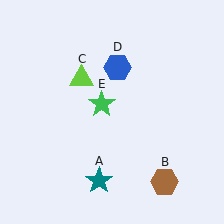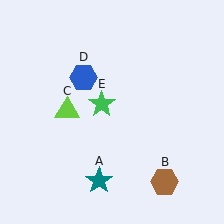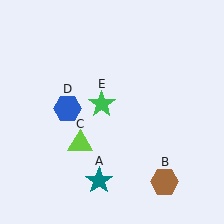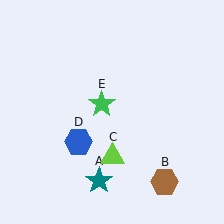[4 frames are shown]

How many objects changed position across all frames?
2 objects changed position: lime triangle (object C), blue hexagon (object D).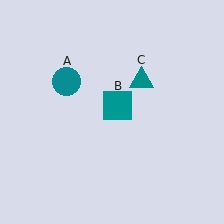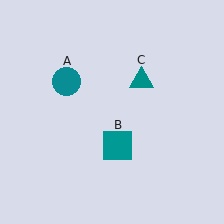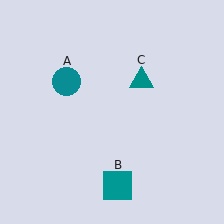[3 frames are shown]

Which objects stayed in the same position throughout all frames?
Teal circle (object A) and teal triangle (object C) remained stationary.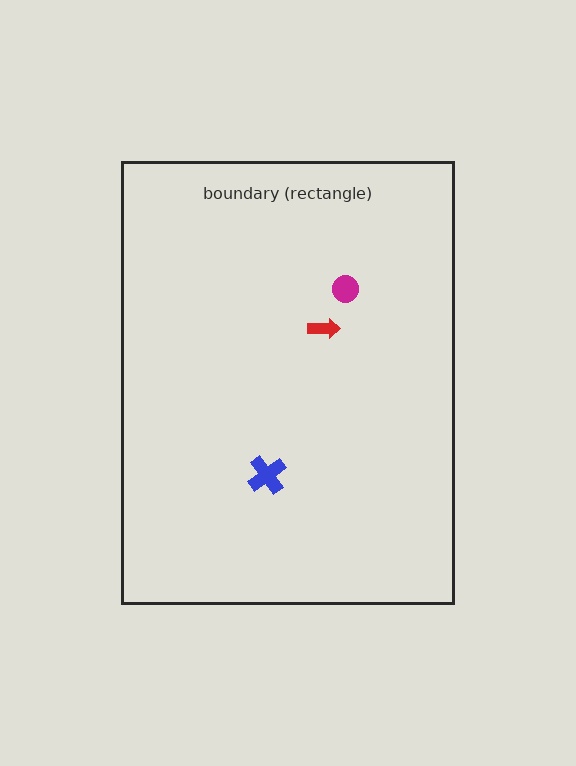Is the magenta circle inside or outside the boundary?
Inside.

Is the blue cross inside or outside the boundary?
Inside.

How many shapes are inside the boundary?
3 inside, 0 outside.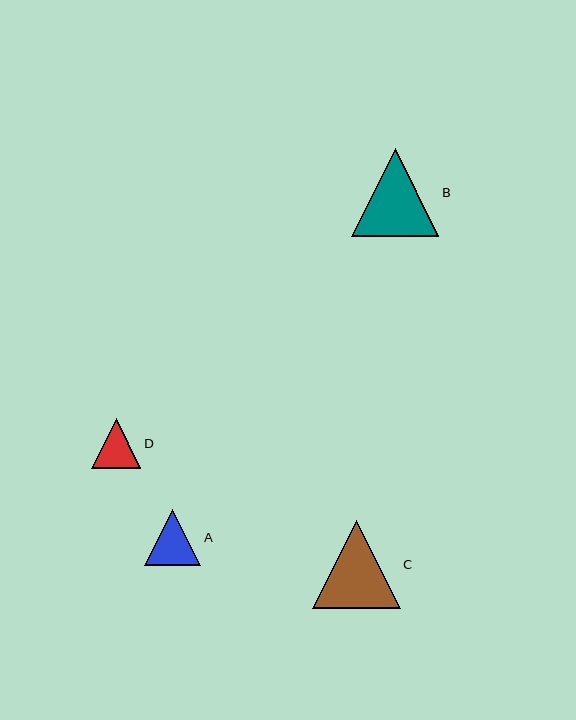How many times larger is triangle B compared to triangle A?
Triangle B is approximately 1.6 times the size of triangle A.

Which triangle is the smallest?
Triangle D is the smallest with a size of approximately 50 pixels.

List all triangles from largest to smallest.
From largest to smallest: C, B, A, D.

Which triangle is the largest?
Triangle C is the largest with a size of approximately 88 pixels.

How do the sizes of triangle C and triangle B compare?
Triangle C and triangle B are approximately the same size.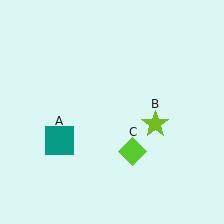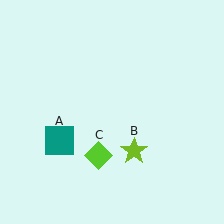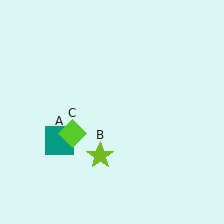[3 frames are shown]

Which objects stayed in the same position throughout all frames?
Teal square (object A) remained stationary.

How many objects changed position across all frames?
2 objects changed position: lime star (object B), lime diamond (object C).